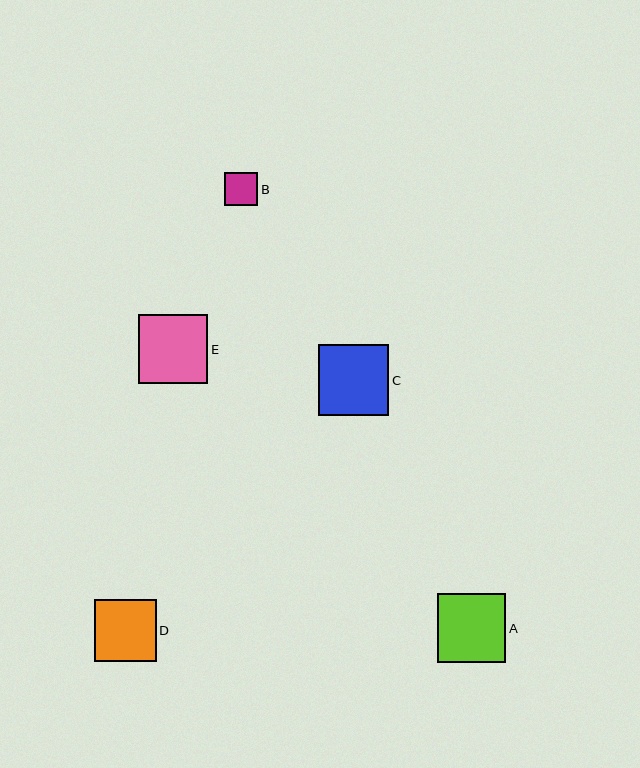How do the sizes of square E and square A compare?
Square E and square A are approximately the same size.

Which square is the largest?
Square C is the largest with a size of approximately 71 pixels.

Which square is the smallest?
Square B is the smallest with a size of approximately 33 pixels.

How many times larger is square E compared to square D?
Square E is approximately 1.1 times the size of square D.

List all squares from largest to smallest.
From largest to smallest: C, E, A, D, B.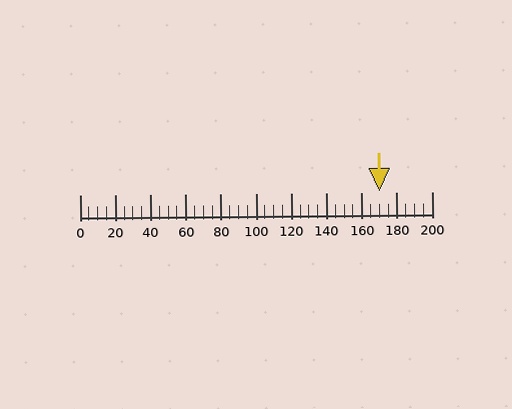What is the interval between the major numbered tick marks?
The major tick marks are spaced 20 units apart.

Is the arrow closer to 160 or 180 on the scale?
The arrow is closer to 180.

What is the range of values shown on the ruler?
The ruler shows values from 0 to 200.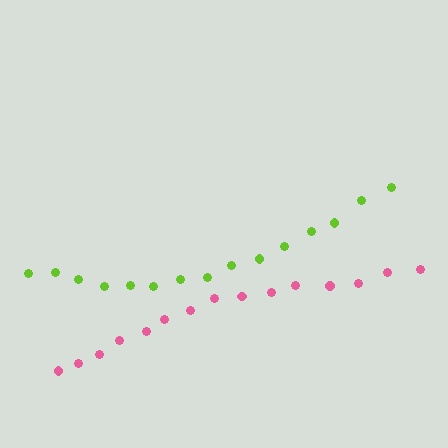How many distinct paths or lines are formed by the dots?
There are 2 distinct paths.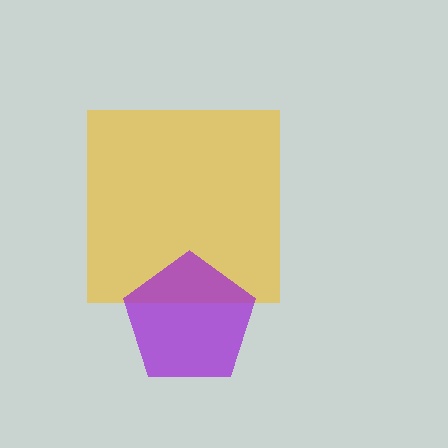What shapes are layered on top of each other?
The layered shapes are: a yellow square, a purple pentagon.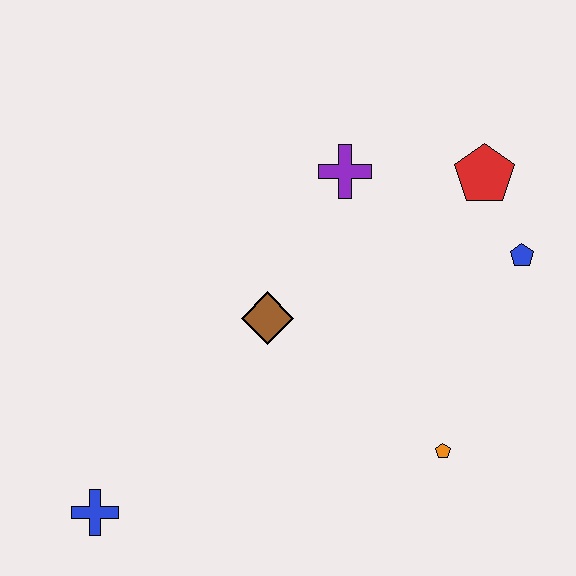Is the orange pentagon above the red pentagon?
No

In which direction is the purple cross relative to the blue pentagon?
The purple cross is to the left of the blue pentagon.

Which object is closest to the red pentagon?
The blue pentagon is closest to the red pentagon.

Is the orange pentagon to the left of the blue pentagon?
Yes